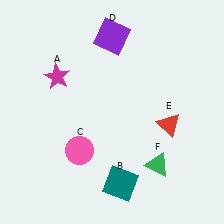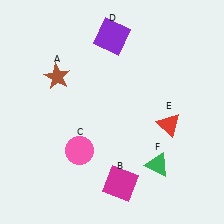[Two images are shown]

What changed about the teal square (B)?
In Image 1, B is teal. In Image 2, it changed to magenta.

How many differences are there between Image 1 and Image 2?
There are 2 differences between the two images.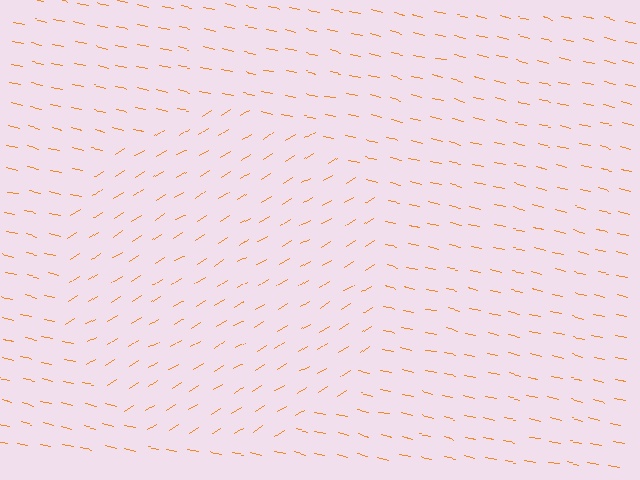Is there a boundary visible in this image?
Yes, there is a texture boundary formed by a change in line orientation.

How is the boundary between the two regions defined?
The boundary is defined purely by a change in line orientation (approximately 45 degrees difference). All lines are the same color and thickness.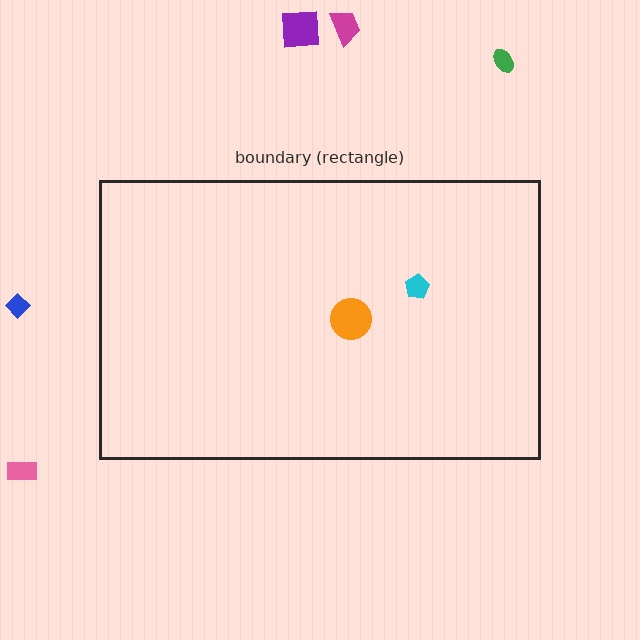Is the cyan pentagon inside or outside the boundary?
Inside.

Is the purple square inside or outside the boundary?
Outside.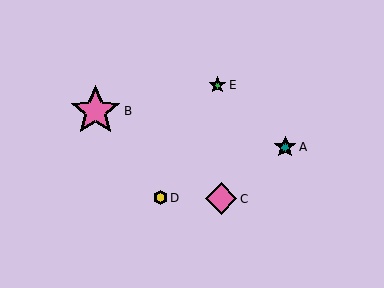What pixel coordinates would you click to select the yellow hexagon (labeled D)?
Click at (160, 198) to select the yellow hexagon D.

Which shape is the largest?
The pink star (labeled B) is the largest.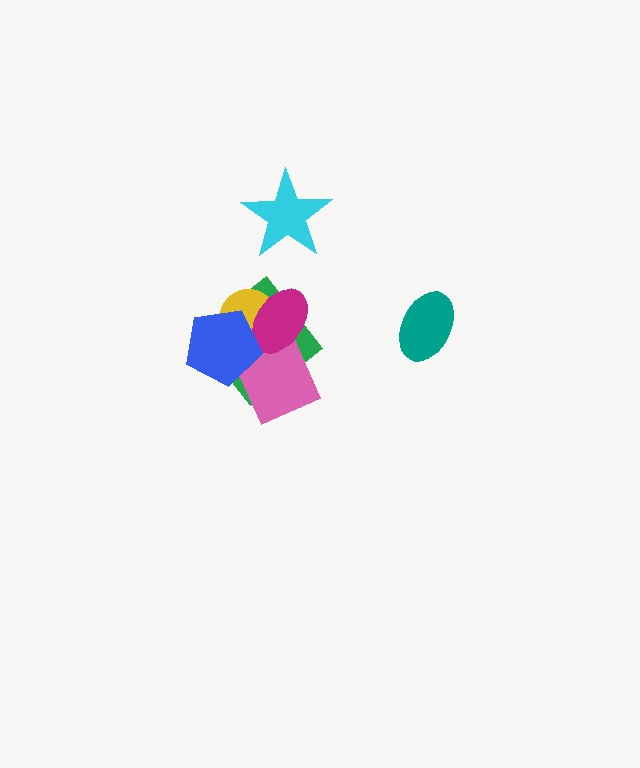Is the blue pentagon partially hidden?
No, no other shape covers it.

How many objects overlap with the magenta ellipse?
4 objects overlap with the magenta ellipse.